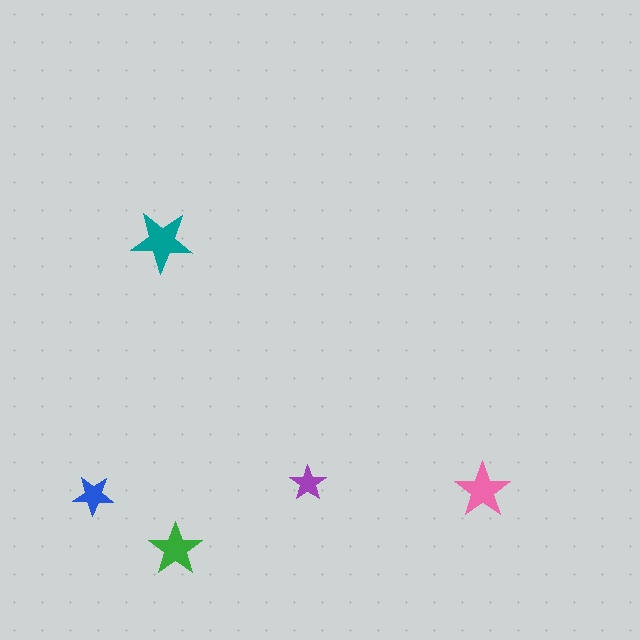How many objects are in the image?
There are 5 objects in the image.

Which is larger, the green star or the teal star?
The teal one.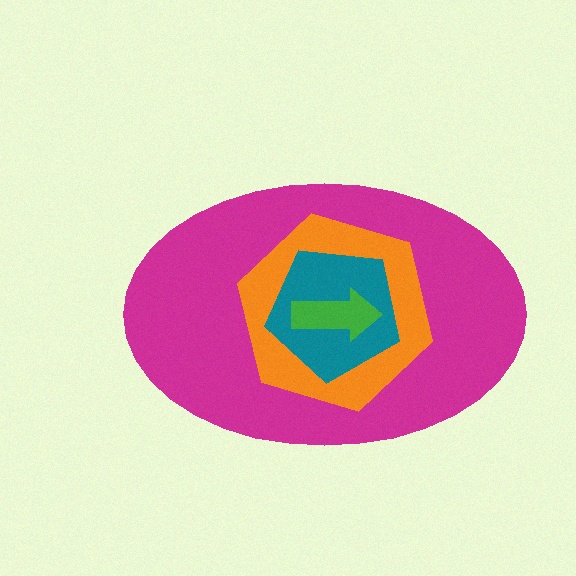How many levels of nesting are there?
4.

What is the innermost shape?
The green arrow.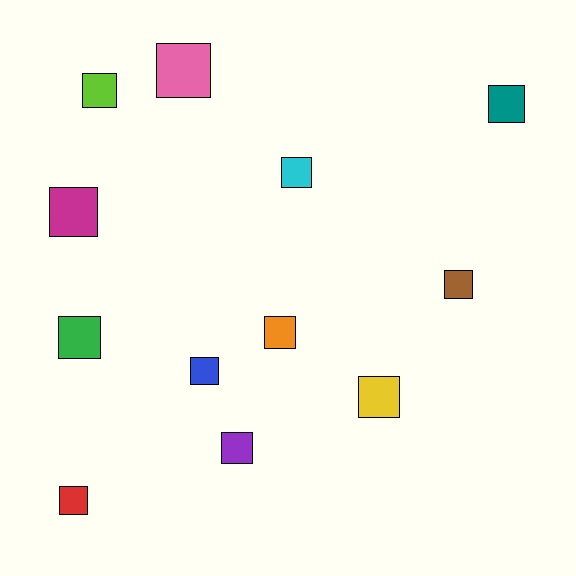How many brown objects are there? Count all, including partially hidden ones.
There is 1 brown object.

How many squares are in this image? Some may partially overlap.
There are 12 squares.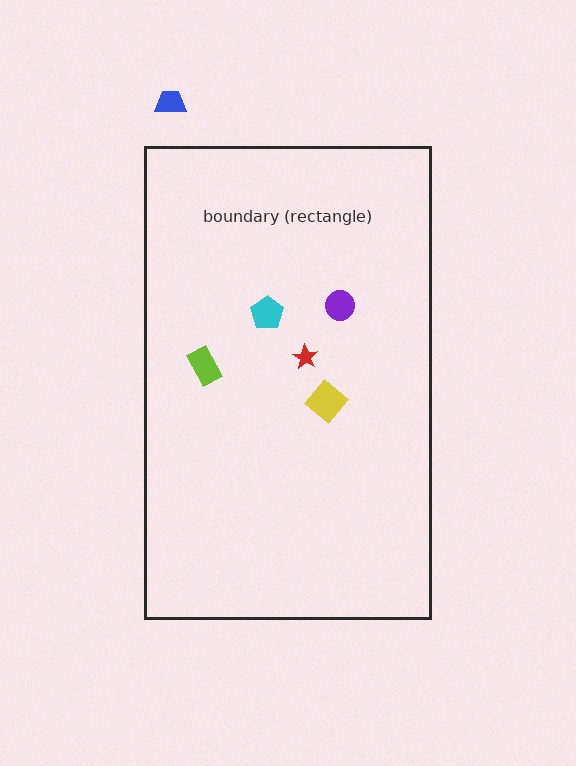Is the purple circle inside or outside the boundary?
Inside.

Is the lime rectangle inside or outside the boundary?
Inside.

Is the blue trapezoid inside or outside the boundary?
Outside.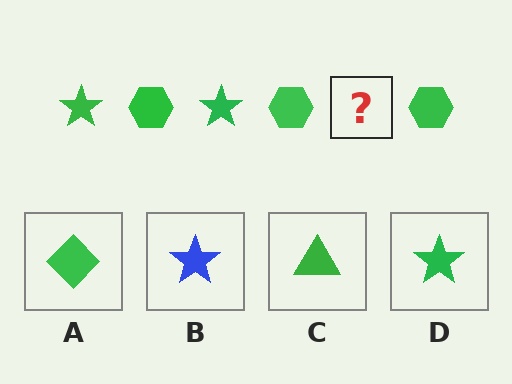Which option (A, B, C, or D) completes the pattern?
D.